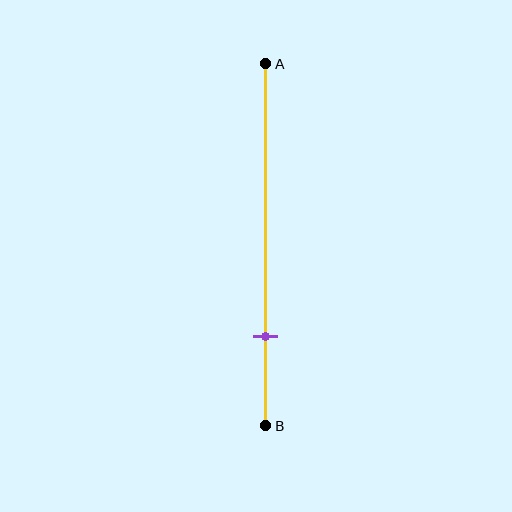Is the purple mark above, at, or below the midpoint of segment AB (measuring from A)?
The purple mark is below the midpoint of segment AB.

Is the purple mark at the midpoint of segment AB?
No, the mark is at about 75% from A, not at the 50% midpoint.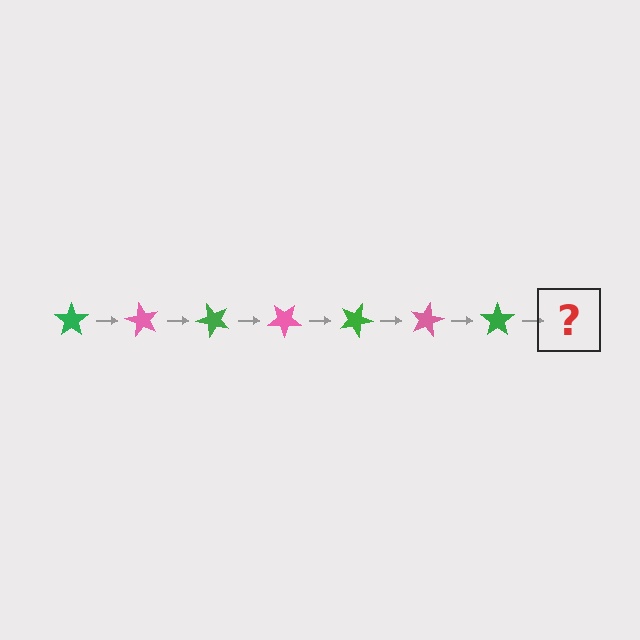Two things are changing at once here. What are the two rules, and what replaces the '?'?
The two rules are that it rotates 60 degrees each step and the color cycles through green and pink. The '?' should be a pink star, rotated 420 degrees from the start.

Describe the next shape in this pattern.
It should be a pink star, rotated 420 degrees from the start.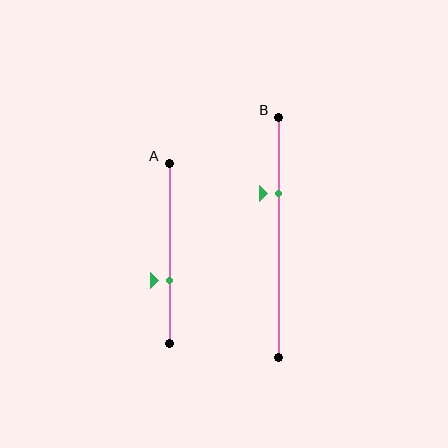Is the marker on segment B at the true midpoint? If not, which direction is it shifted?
No, the marker on segment B is shifted upward by about 18% of the segment length.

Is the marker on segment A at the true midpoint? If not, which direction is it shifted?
No, the marker on segment A is shifted downward by about 15% of the segment length.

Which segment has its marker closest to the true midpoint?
Segment A has its marker closest to the true midpoint.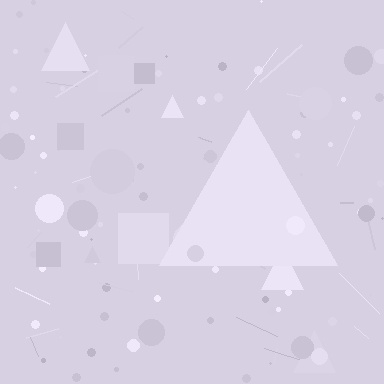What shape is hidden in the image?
A triangle is hidden in the image.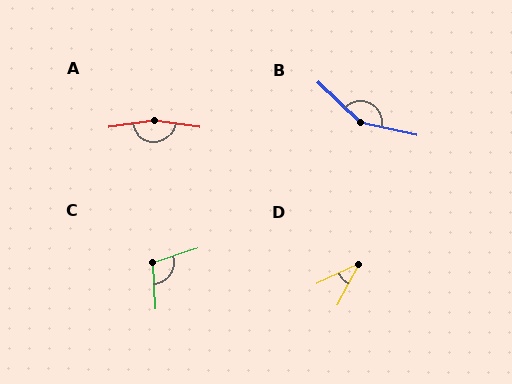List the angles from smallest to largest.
D (37°), C (105°), B (149°), A (164°).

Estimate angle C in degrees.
Approximately 105 degrees.